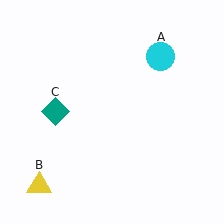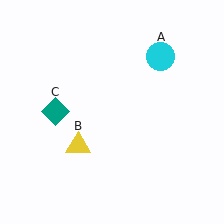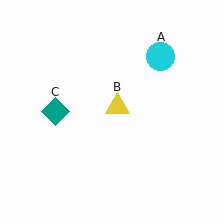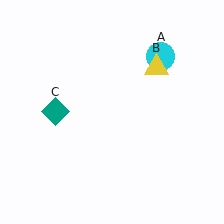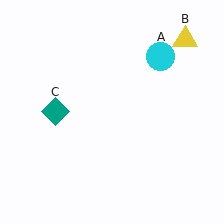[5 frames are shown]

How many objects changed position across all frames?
1 object changed position: yellow triangle (object B).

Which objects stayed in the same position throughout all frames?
Cyan circle (object A) and teal diamond (object C) remained stationary.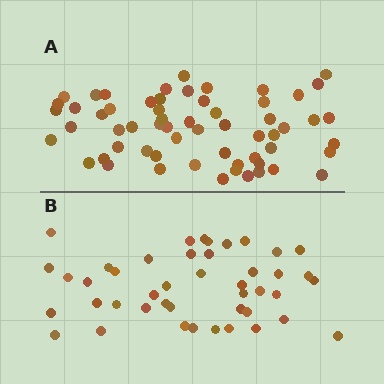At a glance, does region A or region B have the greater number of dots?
Region A (the top region) has more dots.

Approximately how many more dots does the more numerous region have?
Region A has approximately 15 more dots than region B.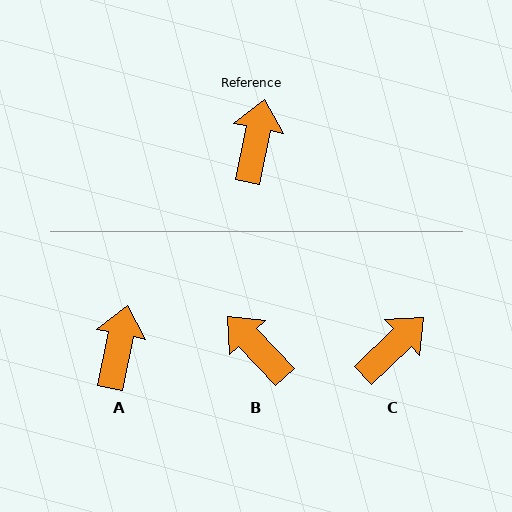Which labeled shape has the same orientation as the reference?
A.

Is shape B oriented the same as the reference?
No, it is off by about 55 degrees.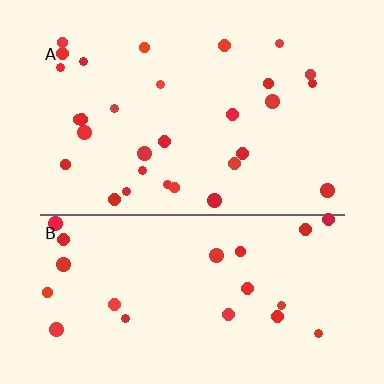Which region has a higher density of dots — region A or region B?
A (the top).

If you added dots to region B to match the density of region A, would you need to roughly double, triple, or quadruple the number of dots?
Approximately double.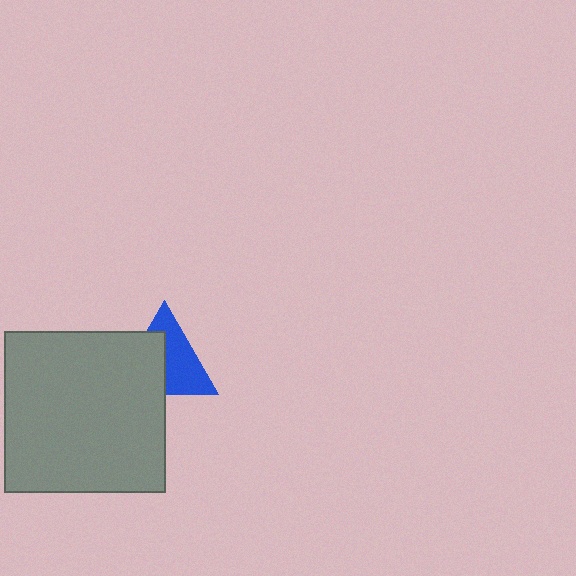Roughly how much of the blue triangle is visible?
About half of it is visible (roughly 54%).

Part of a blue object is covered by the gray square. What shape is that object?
It is a triangle.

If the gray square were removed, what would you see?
You would see the complete blue triangle.